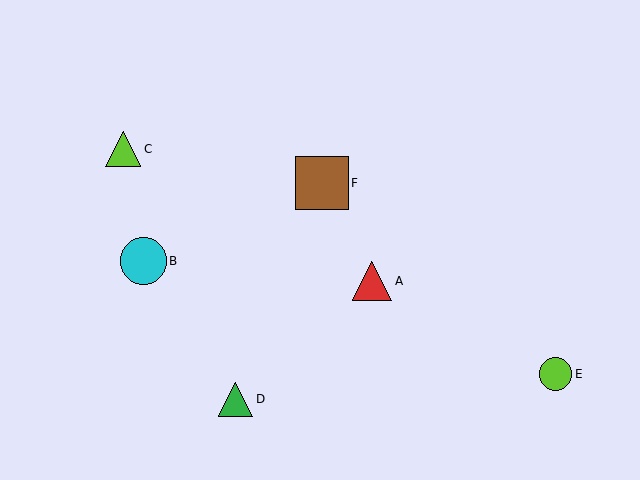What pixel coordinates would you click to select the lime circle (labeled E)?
Click at (555, 374) to select the lime circle E.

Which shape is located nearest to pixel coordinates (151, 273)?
The cyan circle (labeled B) at (143, 261) is nearest to that location.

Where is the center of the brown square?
The center of the brown square is at (322, 183).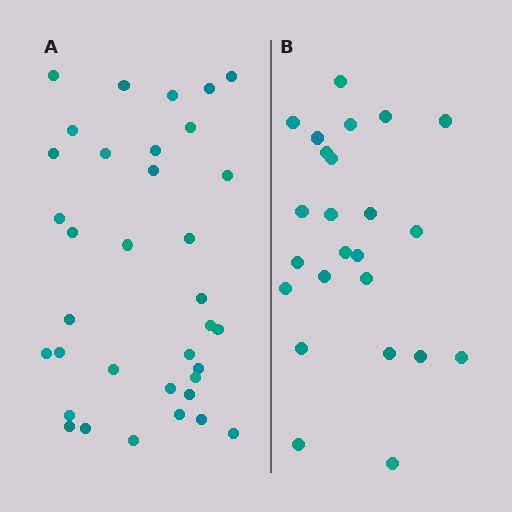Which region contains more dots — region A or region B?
Region A (the left region) has more dots.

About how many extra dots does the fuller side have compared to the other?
Region A has roughly 12 or so more dots than region B.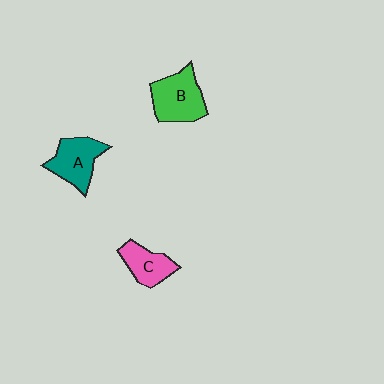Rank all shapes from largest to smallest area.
From largest to smallest: B (green), A (teal), C (pink).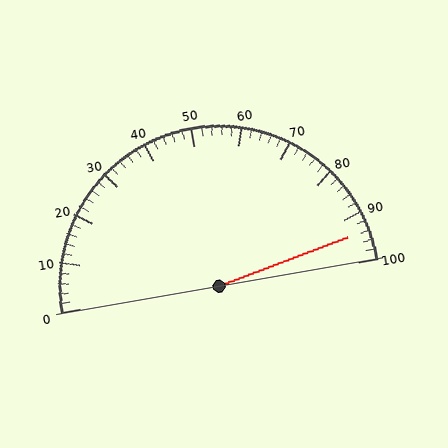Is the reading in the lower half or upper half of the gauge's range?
The reading is in the upper half of the range (0 to 100).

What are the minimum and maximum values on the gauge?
The gauge ranges from 0 to 100.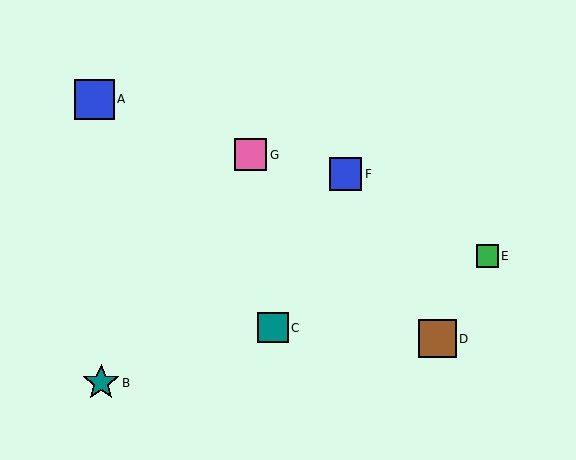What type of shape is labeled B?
Shape B is a teal star.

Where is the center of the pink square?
The center of the pink square is at (251, 155).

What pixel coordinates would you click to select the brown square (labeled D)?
Click at (437, 339) to select the brown square D.